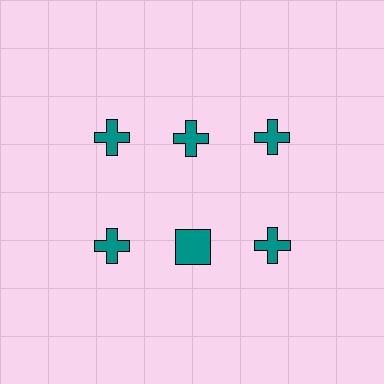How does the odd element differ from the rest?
It has a different shape: square instead of cross.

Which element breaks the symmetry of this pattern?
The teal square in the second row, second from left column breaks the symmetry. All other shapes are teal crosses.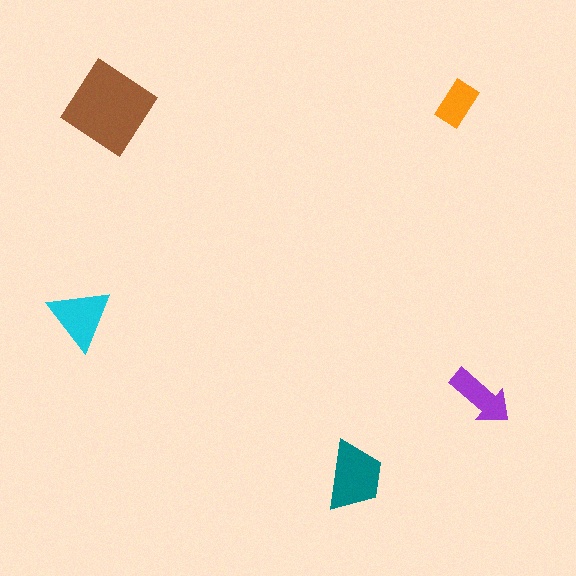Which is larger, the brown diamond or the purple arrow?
The brown diamond.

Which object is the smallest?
The orange rectangle.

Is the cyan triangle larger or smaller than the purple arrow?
Larger.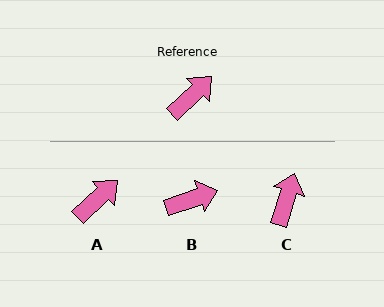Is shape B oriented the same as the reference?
No, it is off by about 24 degrees.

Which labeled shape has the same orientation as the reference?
A.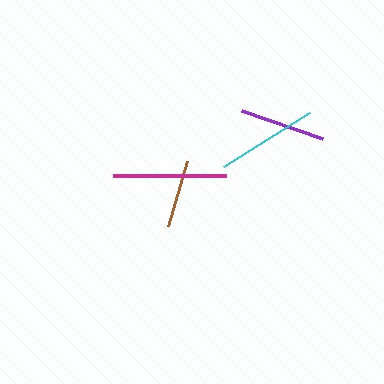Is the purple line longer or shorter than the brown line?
The purple line is longer than the brown line.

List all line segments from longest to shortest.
From longest to shortest: magenta, cyan, purple, brown.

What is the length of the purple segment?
The purple segment is approximately 86 pixels long.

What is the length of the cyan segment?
The cyan segment is approximately 101 pixels long.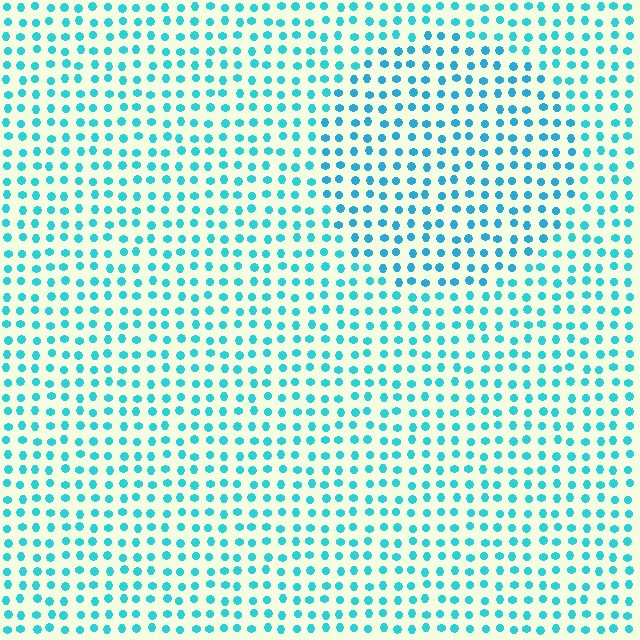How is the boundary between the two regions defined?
The boundary is defined purely by a slight shift in hue (about 15 degrees). Spacing, size, and orientation are identical on both sides.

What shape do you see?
I see a circle.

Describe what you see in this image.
The image is filled with small cyan elements in a uniform arrangement. A circle-shaped region is visible where the elements are tinted to a slightly different hue, forming a subtle color boundary.